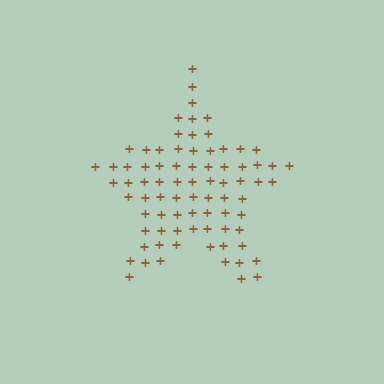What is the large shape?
The large shape is a star.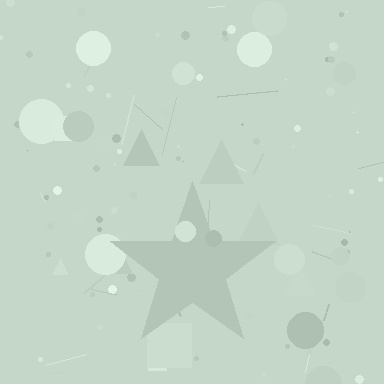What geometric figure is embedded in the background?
A star is embedded in the background.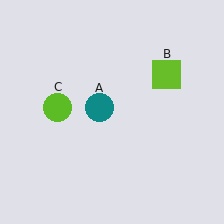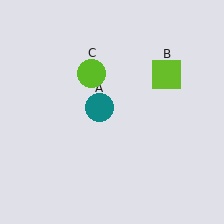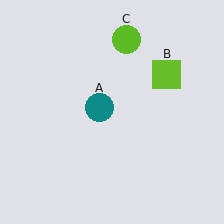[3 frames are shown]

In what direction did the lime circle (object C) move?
The lime circle (object C) moved up and to the right.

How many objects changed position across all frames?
1 object changed position: lime circle (object C).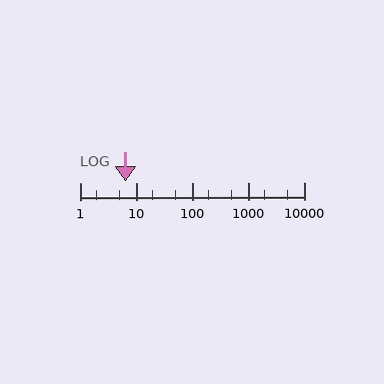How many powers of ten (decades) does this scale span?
The scale spans 4 decades, from 1 to 10000.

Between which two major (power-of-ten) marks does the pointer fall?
The pointer is between 1 and 10.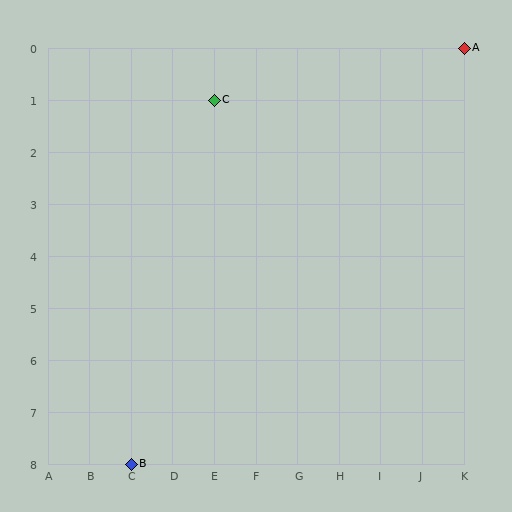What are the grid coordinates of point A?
Point A is at grid coordinates (K, 0).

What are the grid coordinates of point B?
Point B is at grid coordinates (C, 8).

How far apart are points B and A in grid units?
Points B and A are 8 columns and 8 rows apart (about 11.3 grid units diagonally).